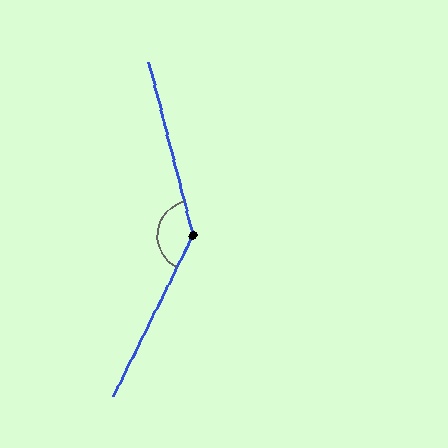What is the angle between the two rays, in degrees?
Approximately 139 degrees.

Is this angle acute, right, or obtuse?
It is obtuse.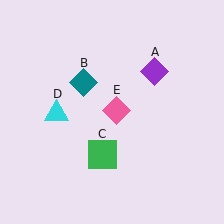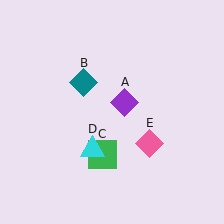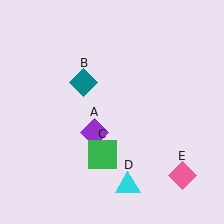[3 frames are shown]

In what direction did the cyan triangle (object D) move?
The cyan triangle (object D) moved down and to the right.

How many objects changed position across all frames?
3 objects changed position: purple diamond (object A), cyan triangle (object D), pink diamond (object E).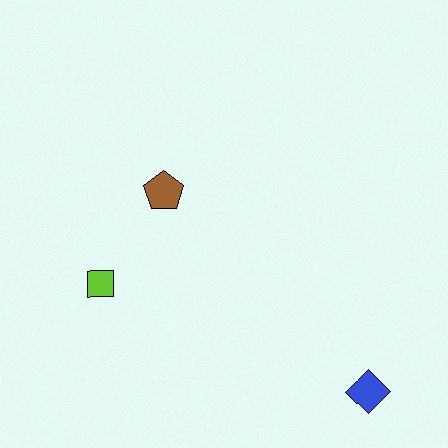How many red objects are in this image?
There are no red objects.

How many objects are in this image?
There are 3 objects.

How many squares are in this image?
There is 1 square.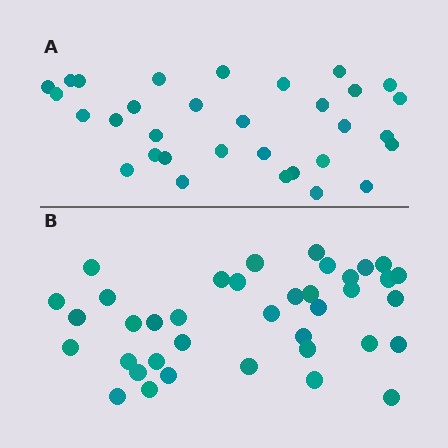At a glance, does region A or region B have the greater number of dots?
Region B (the bottom region) has more dots.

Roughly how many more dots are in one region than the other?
Region B has about 6 more dots than region A.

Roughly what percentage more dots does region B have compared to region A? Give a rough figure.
About 20% more.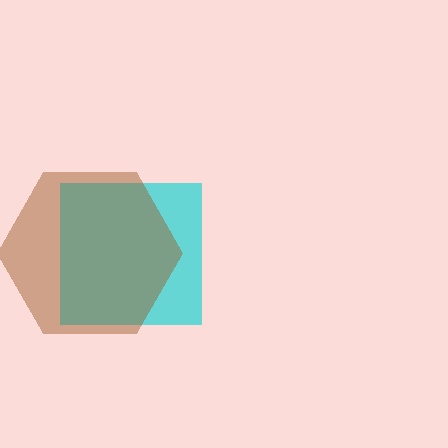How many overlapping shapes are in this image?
There are 2 overlapping shapes in the image.